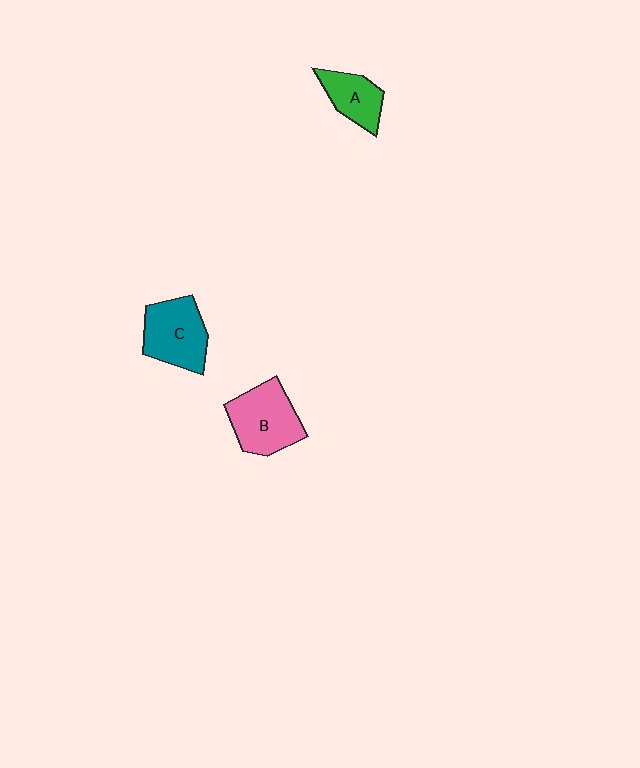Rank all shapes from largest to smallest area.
From largest to smallest: B (pink), C (teal), A (green).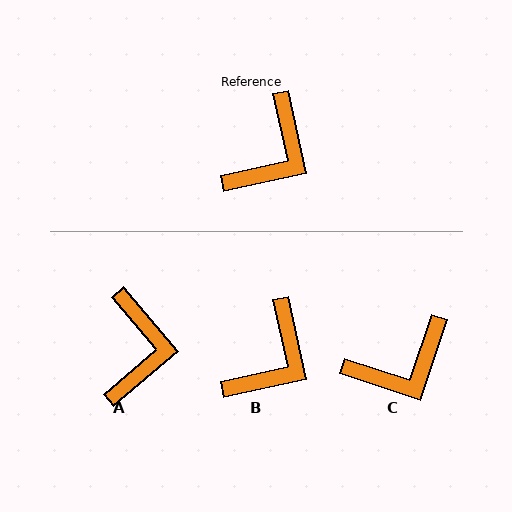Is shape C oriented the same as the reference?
No, it is off by about 31 degrees.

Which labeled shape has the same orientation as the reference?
B.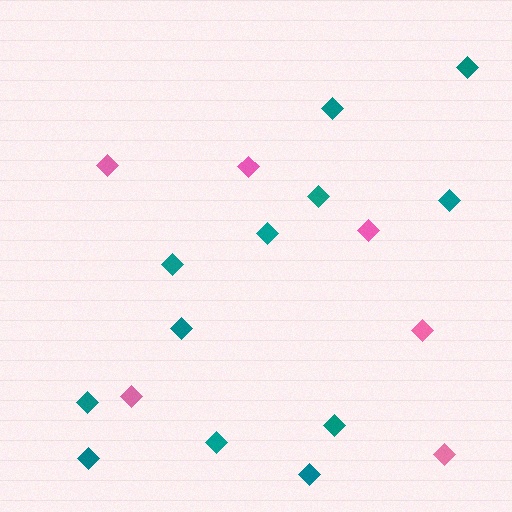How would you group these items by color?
There are 2 groups: one group of pink diamonds (6) and one group of teal diamonds (12).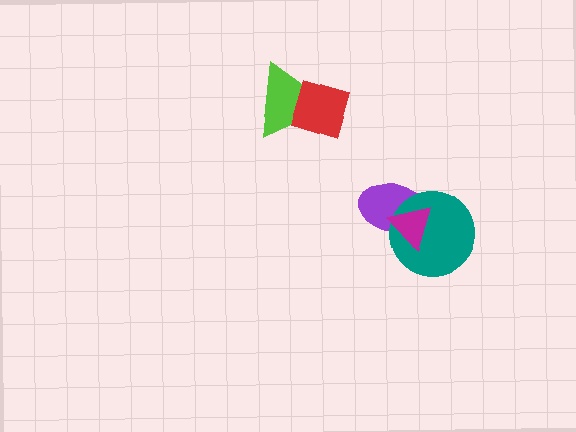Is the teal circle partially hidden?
Yes, it is partially covered by another shape.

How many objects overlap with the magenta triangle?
2 objects overlap with the magenta triangle.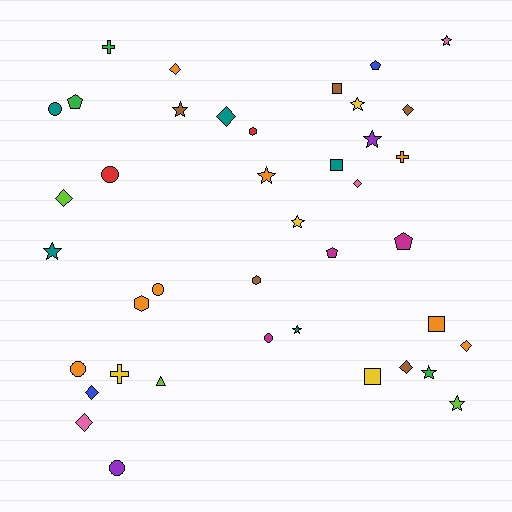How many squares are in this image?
There are 4 squares.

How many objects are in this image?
There are 40 objects.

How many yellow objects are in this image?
There are 4 yellow objects.